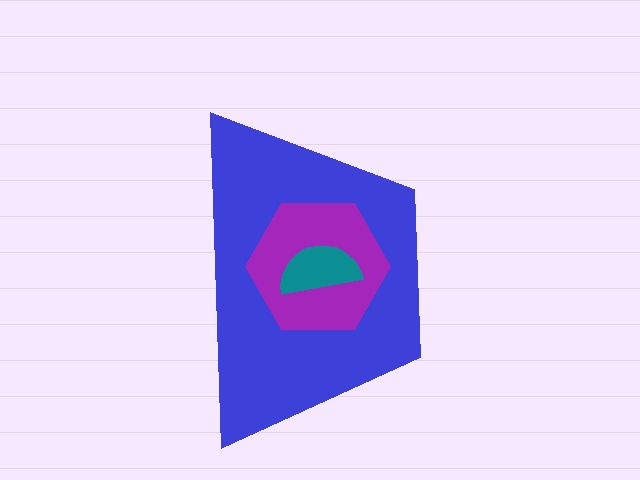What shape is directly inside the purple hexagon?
The teal semicircle.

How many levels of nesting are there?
3.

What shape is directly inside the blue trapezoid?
The purple hexagon.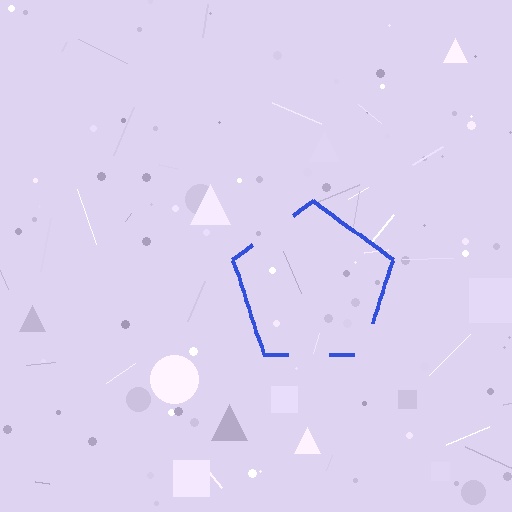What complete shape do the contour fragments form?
The contour fragments form a pentagon.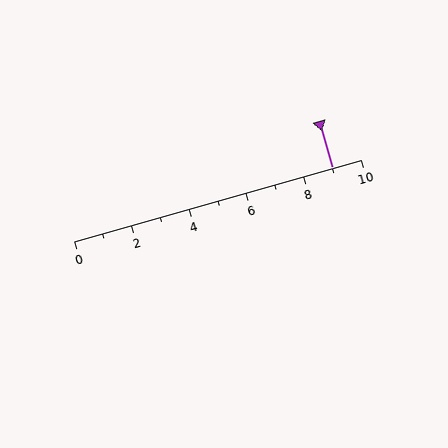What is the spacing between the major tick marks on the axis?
The major ticks are spaced 2 apart.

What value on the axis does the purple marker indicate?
The marker indicates approximately 9.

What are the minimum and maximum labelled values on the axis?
The axis runs from 0 to 10.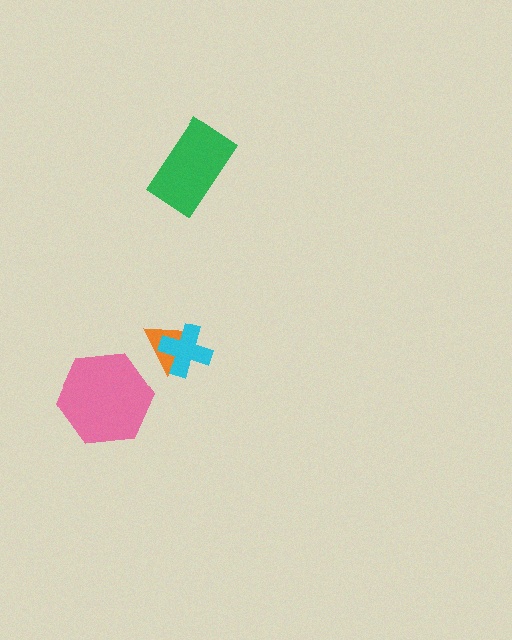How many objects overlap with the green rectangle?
0 objects overlap with the green rectangle.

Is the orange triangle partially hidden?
Yes, it is partially covered by another shape.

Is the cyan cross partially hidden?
No, no other shape covers it.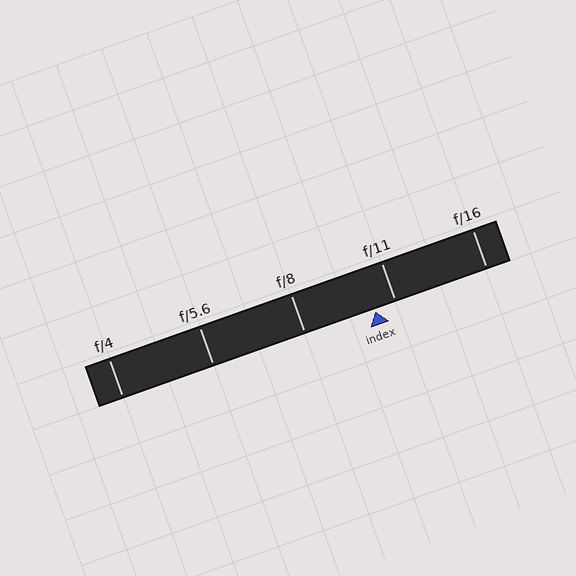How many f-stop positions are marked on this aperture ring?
There are 5 f-stop positions marked.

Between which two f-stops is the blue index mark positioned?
The index mark is between f/8 and f/11.